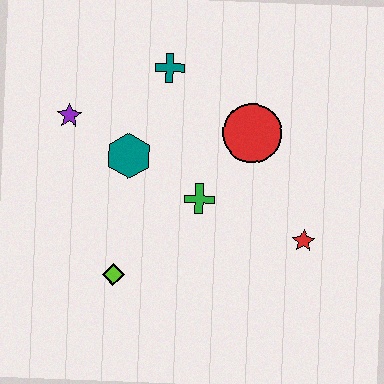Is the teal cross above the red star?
Yes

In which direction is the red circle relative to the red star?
The red circle is above the red star.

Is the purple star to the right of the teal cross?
No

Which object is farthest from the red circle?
The lime diamond is farthest from the red circle.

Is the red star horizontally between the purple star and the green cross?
No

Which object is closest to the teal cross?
The teal hexagon is closest to the teal cross.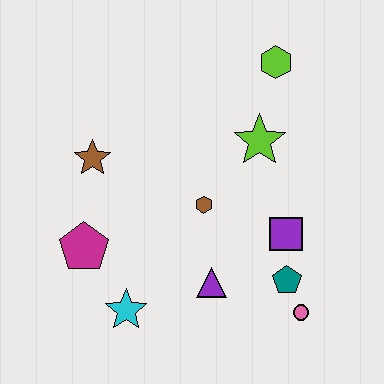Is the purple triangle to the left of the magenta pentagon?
No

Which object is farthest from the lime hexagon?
The cyan star is farthest from the lime hexagon.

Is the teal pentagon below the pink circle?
No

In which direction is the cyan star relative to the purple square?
The cyan star is to the left of the purple square.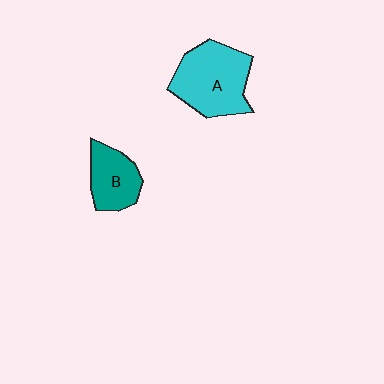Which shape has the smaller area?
Shape B (teal).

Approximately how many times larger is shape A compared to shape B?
Approximately 1.7 times.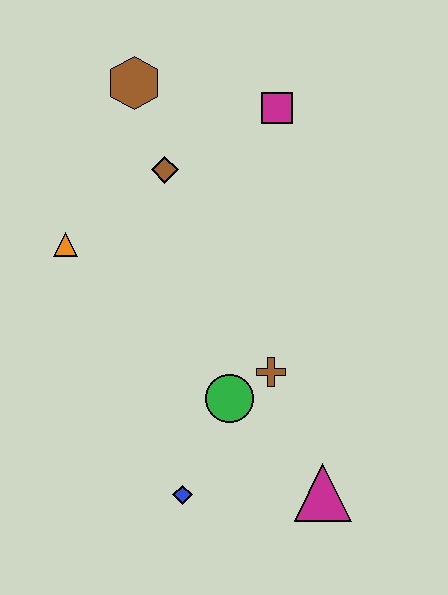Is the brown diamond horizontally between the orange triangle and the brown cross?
Yes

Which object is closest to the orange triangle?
The brown diamond is closest to the orange triangle.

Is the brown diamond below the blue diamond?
No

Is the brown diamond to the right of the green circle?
No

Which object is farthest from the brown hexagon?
The magenta triangle is farthest from the brown hexagon.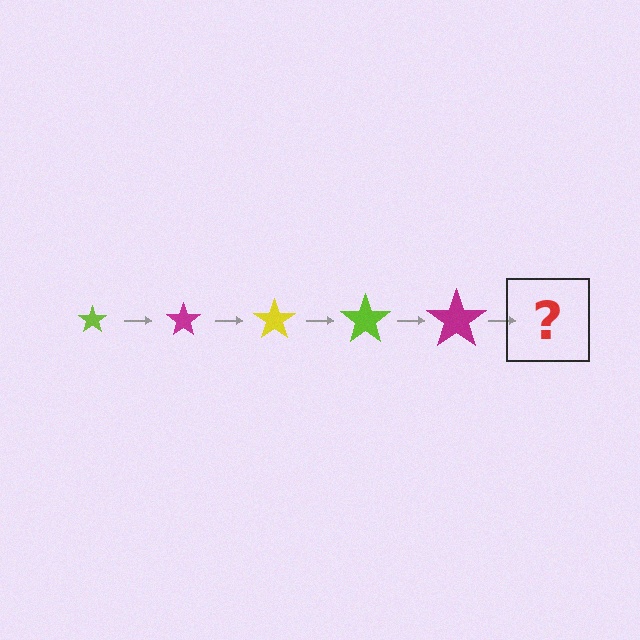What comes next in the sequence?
The next element should be a yellow star, larger than the previous one.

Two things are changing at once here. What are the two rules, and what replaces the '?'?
The two rules are that the star grows larger each step and the color cycles through lime, magenta, and yellow. The '?' should be a yellow star, larger than the previous one.